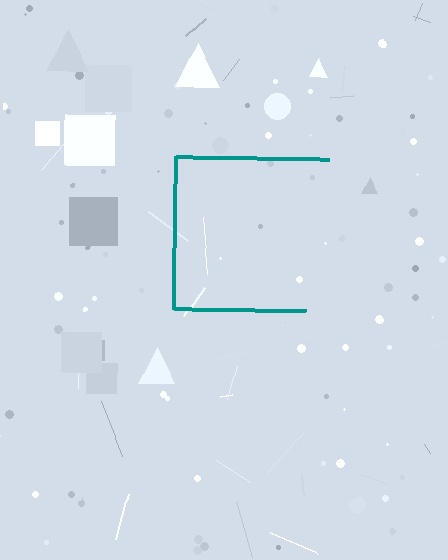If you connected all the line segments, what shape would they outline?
They would outline a square.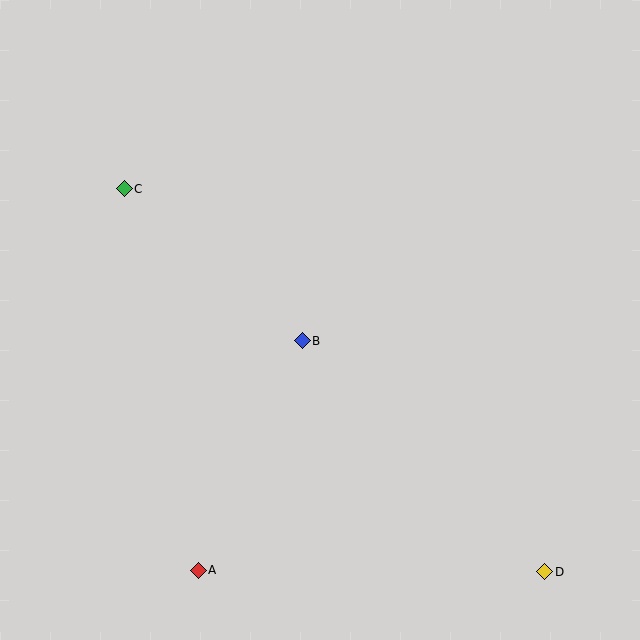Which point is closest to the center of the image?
Point B at (302, 341) is closest to the center.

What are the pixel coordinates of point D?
Point D is at (545, 572).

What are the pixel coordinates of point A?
Point A is at (198, 570).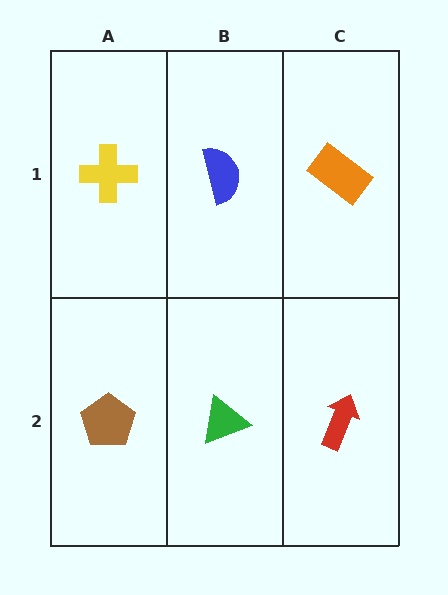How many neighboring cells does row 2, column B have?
3.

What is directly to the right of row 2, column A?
A green triangle.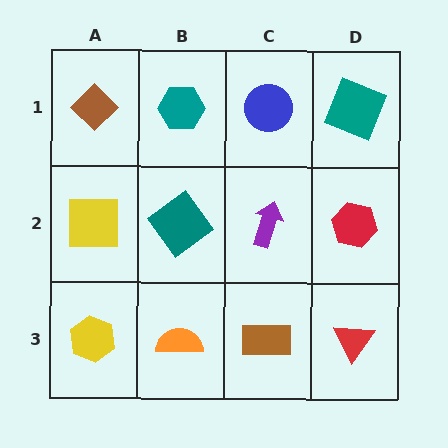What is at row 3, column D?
A red triangle.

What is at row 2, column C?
A purple arrow.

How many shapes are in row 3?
4 shapes.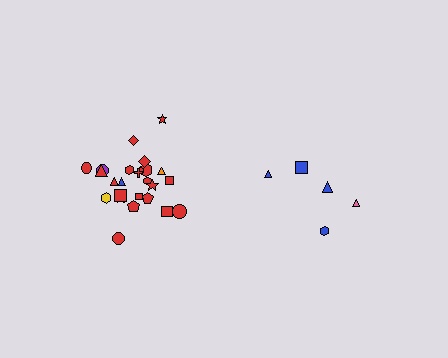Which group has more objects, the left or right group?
The left group.